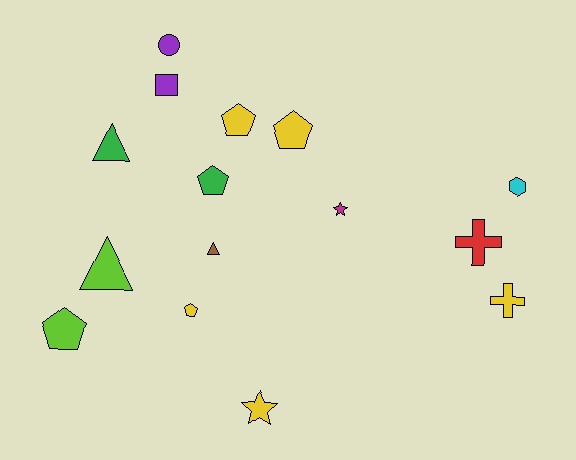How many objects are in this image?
There are 15 objects.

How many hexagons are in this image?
There is 1 hexagon.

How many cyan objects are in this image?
There is 1 cyan object.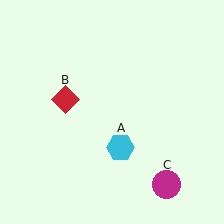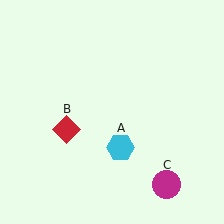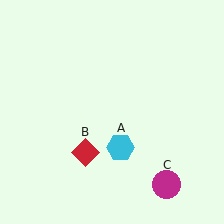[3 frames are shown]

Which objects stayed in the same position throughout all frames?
Cyan hexagon (object A) and magenta circle (object C) remained stationary.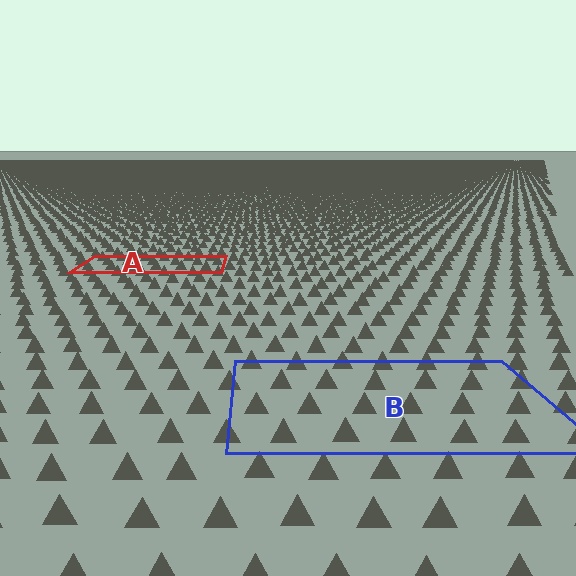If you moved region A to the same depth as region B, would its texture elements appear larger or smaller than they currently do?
They would appear larger. At a closer depth, the same texture elements are projected at a bigger on-screen size.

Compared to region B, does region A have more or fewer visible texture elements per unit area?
Region A has more texture elements per unit area — they are packed more densely because it is farther away.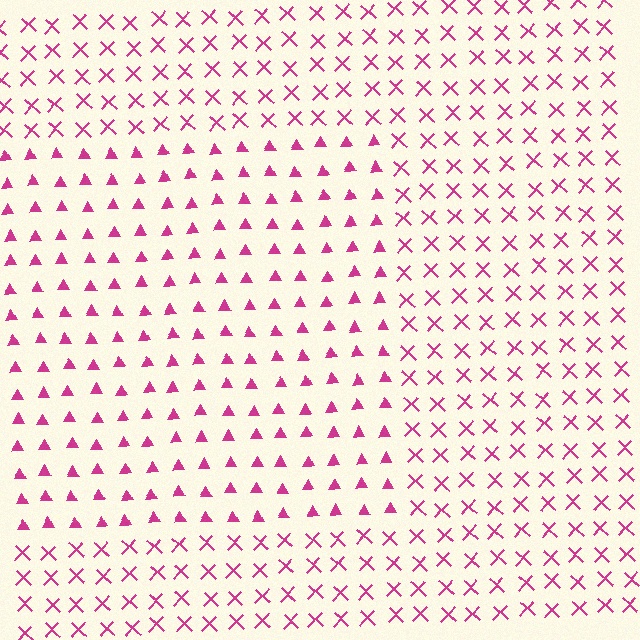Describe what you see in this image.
The image is filled with small magenta elements arranged in a uniform grid. A rectangle-shaped region contains triangles, while the surrounding area contains X marks. The boundary is defined purely by the change in element shape.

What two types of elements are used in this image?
The image uses triangles inside the rectangle region and X marks outside it.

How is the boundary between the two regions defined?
The boundary is defined by a change in element shape: triangles inside vs. X marks outside. All elements share the same color and spacing.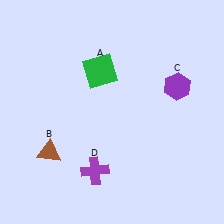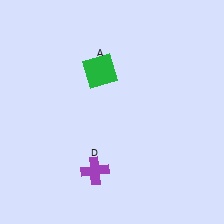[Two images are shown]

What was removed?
The purple hexagon (C), the brown triangle (B) were removed in Image 2.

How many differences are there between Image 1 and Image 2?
There are 2 differences between the two images.